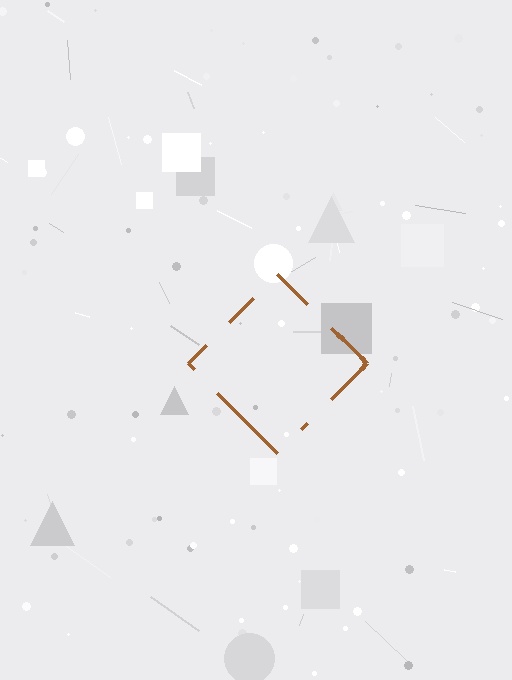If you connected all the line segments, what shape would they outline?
They would outline a diamond.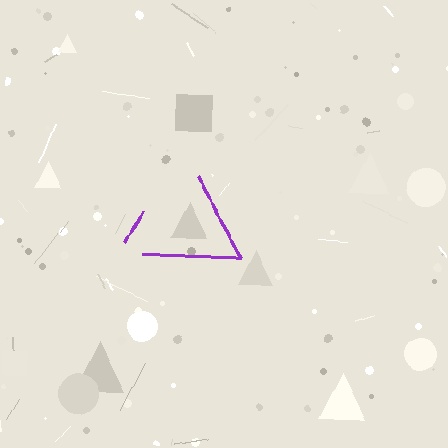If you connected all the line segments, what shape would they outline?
They would outline a triangle.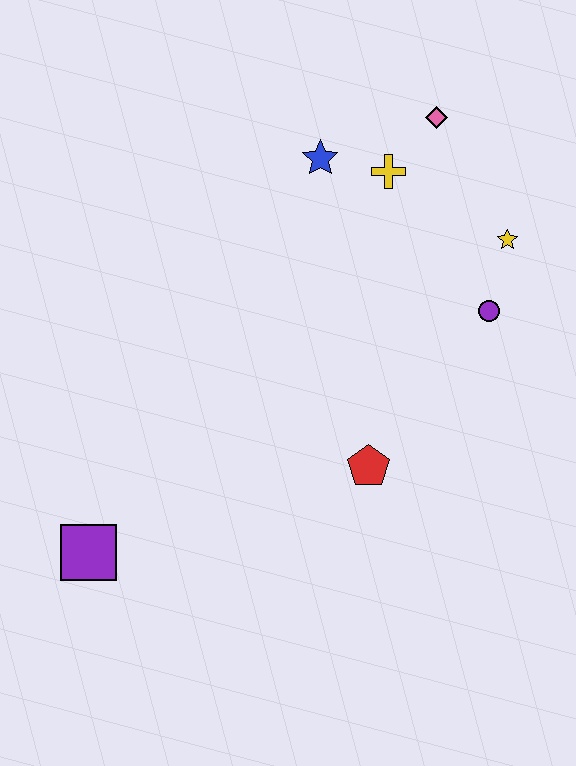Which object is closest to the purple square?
The red pentagon is closest to the purple square.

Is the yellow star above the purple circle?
Yes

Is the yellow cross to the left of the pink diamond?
Yes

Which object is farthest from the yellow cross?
The purple square is farthest from the yellow cross.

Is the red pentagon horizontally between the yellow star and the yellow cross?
No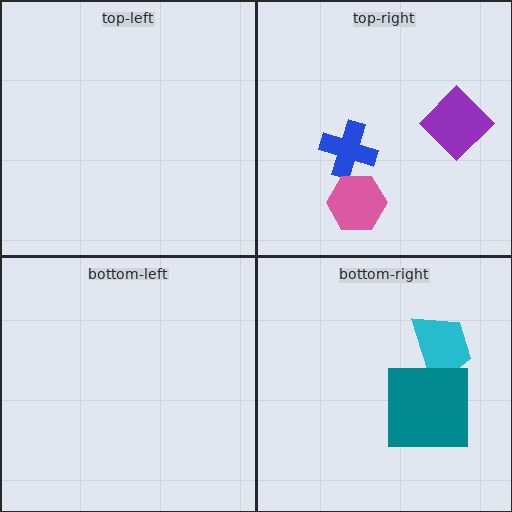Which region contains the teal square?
The bottom-right region.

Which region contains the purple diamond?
The top-right region.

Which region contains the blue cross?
The top-right region.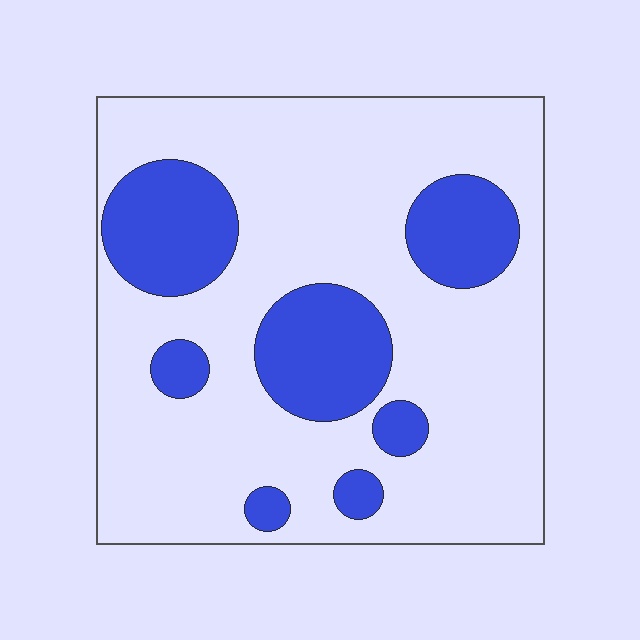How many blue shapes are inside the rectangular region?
7.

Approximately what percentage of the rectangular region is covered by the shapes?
Approximately 25%.